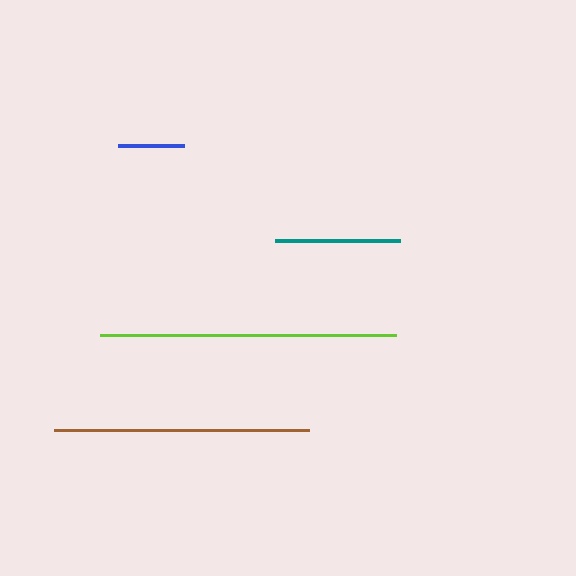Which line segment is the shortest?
The blue line is the shortest at approximately 65 pixels.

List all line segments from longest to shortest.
From longest to shortest: lime, brown, teal, blue.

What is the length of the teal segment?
The teal segment is approximately 125 pixels long.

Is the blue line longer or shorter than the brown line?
The brown line is longer than the blue line.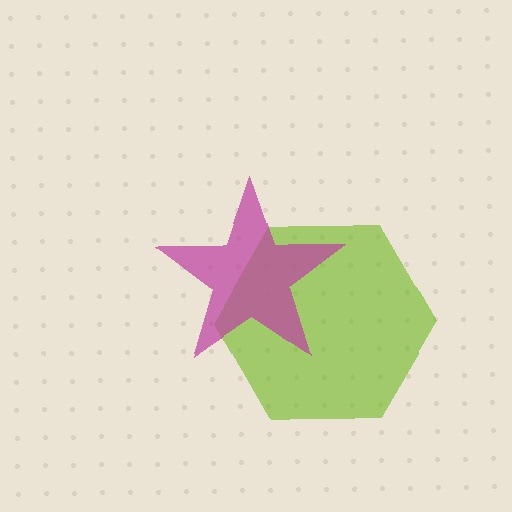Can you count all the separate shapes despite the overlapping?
Yes, there are 2 separate shapes.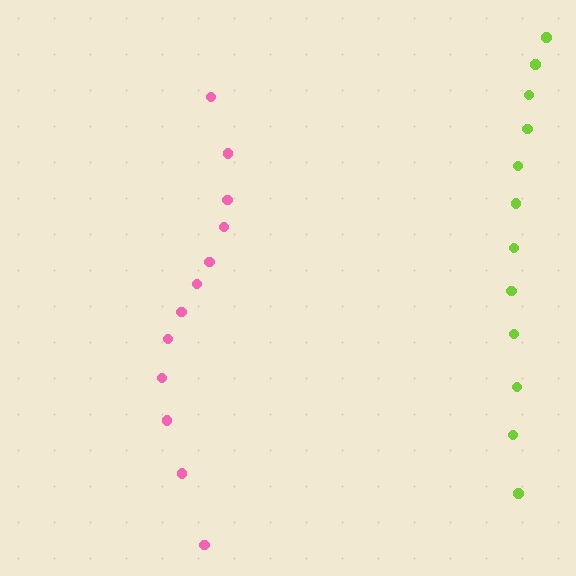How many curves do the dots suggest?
There are 2 distinct paths.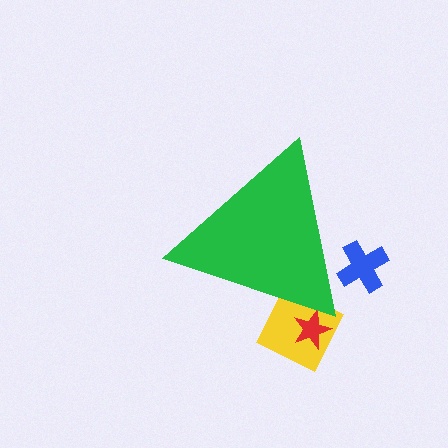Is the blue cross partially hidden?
Yes, the blue cross is partially hidden behind the green triangle.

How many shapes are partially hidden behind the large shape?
3 shapes are partially hidden.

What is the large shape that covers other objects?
A green triangle.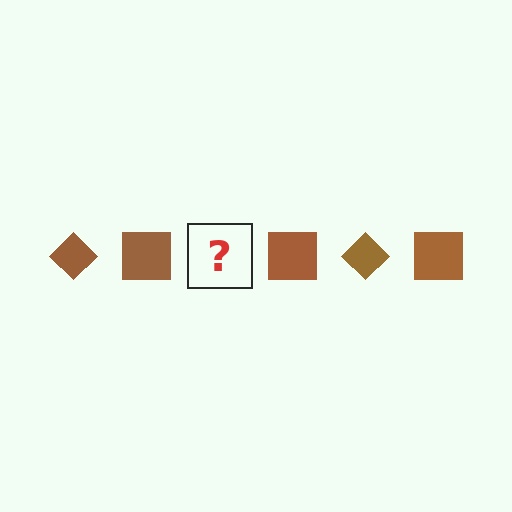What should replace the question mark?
The question mark should be replaced with a brown diamond.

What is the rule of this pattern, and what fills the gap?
The rule is that the pattern cycles through diamond, square shapes in brown. The gap should be filled with a brown diamond.